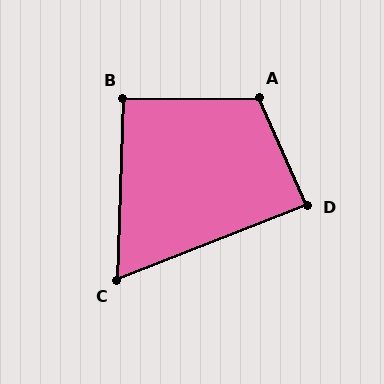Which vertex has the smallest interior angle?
C, at approximately 67 degrees.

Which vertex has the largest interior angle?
A, at approximately 113 degrees.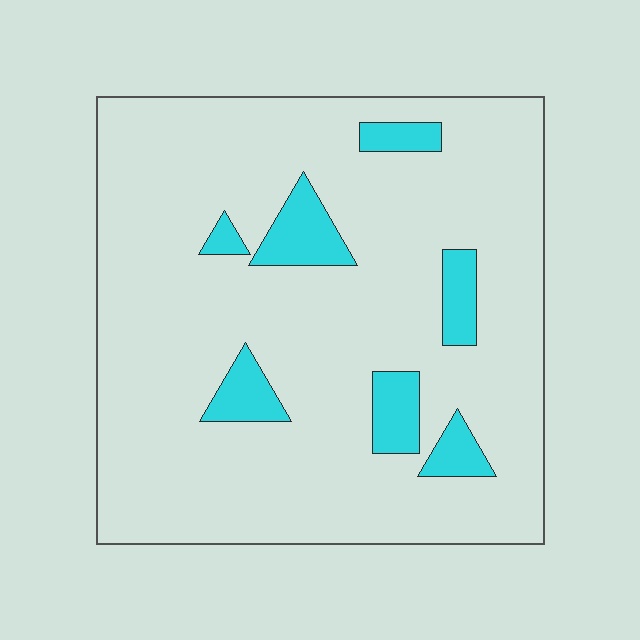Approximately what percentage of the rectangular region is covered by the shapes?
Approximately 10%.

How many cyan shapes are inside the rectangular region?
7.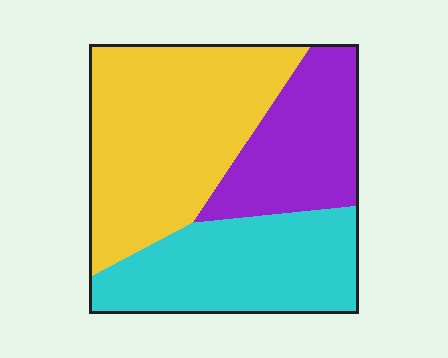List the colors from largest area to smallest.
From largest to smallest: yellow, cyan, purple.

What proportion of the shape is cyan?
Cyan covers 32% of the shape.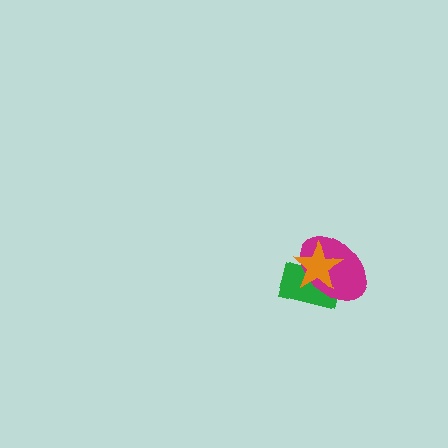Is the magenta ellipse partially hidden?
Yes, it is partially covered by another shape.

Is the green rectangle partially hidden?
Yes, it is partially covered by another shape.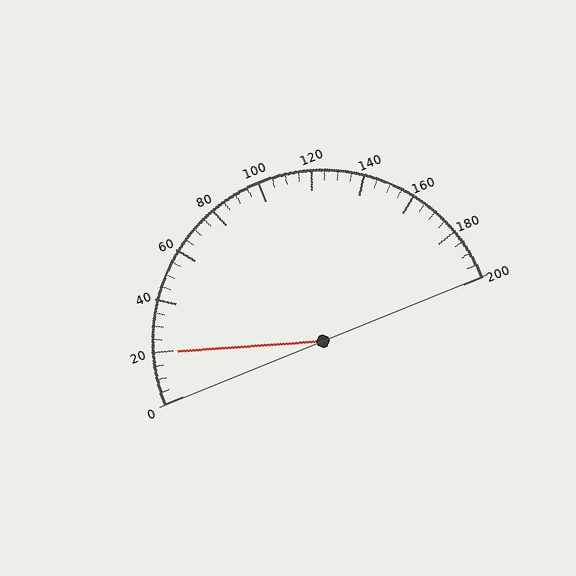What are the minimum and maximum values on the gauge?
The gauge ranges from 0 to 200.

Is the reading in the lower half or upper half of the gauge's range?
The reading is in the lower half of the range (0 to 200).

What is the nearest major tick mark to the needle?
The nearest major tick mark is 20.